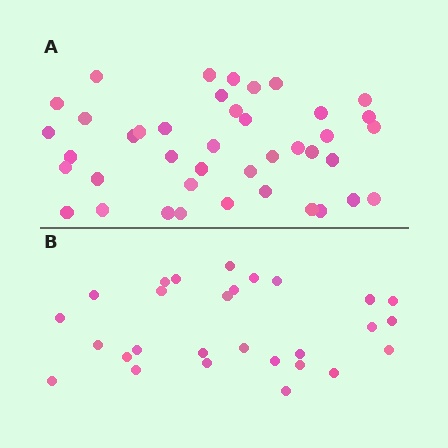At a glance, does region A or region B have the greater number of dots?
Region A (the top region) has more dots.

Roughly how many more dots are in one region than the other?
Region A has approximately 15 more dots than region B.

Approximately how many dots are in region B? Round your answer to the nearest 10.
About 30 dots. (The exact count is 28, which rounds to 30.)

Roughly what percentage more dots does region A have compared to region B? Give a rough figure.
About 45% more.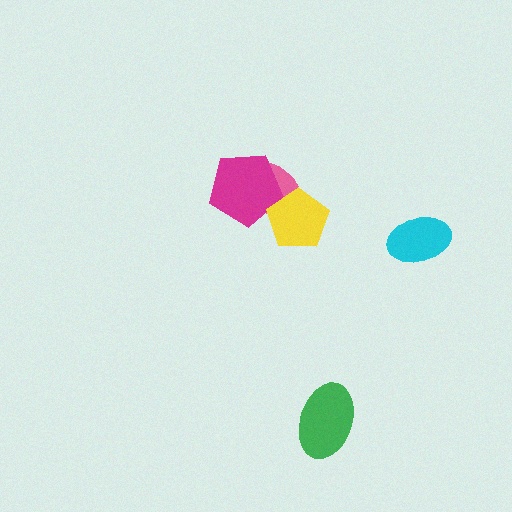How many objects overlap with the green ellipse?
0 objects overlap with the green ellipse.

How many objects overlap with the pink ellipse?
2 objects overlap with the pink ellipse.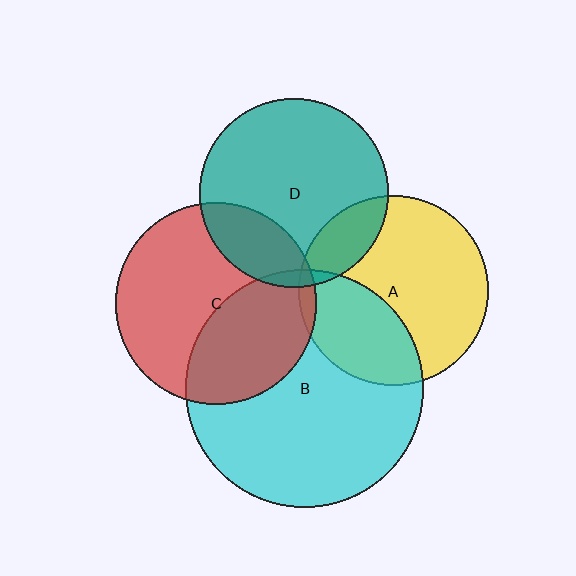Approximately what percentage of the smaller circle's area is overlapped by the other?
Approximately 5%.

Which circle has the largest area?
Circle B (cyan).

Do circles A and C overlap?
Yes.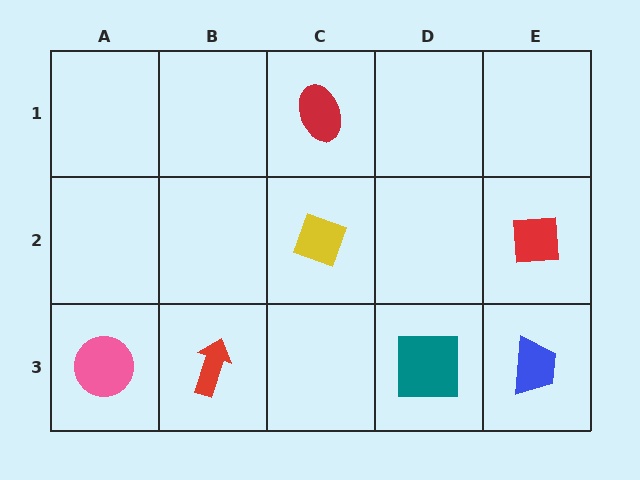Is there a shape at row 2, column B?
No, that cell is empty.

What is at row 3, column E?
A blue trapezoid.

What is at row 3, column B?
A red arrow.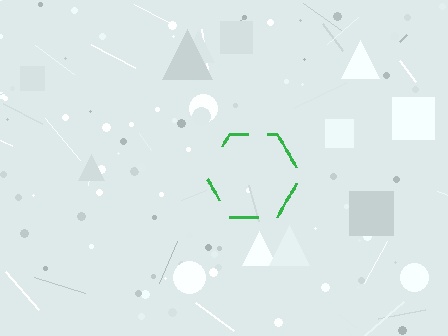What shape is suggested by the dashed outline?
The dashed outline suggests a hexagon.